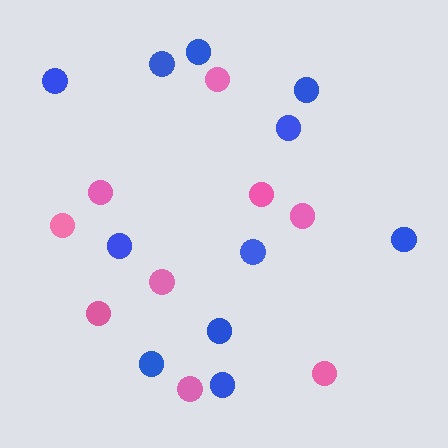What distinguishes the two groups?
There are 2 groups: one group of blue circles (11) and one group of pink circles (9).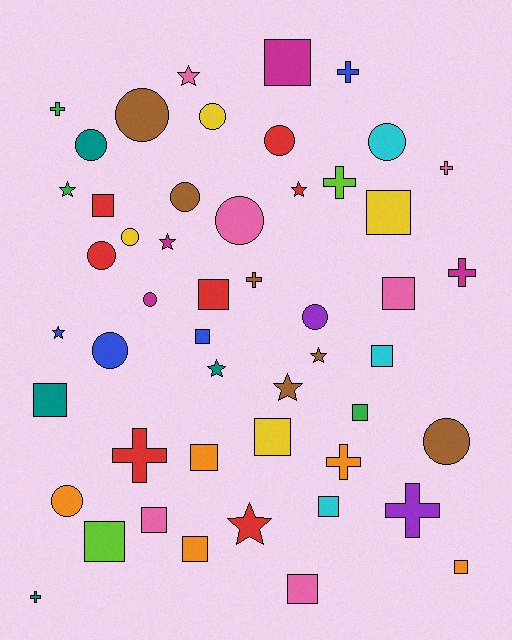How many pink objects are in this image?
There are 6 pink objects.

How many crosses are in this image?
There are 10 crosses.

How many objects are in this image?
There are 50 objects.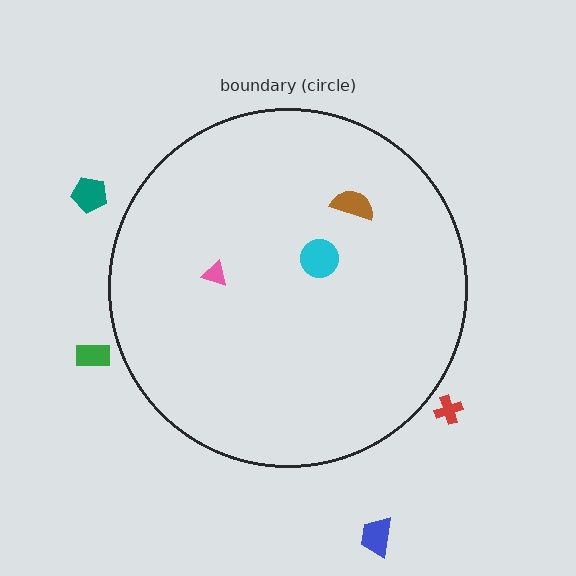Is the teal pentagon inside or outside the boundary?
Outside.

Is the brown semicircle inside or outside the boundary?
Inside.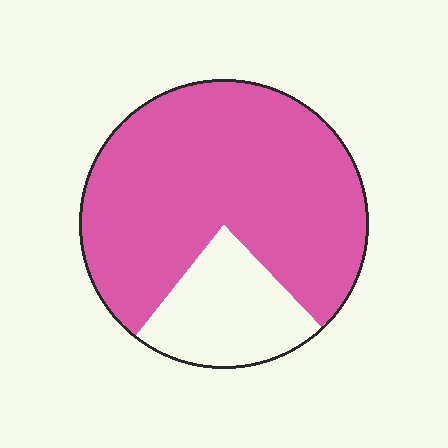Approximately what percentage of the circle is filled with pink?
Approximately 75%.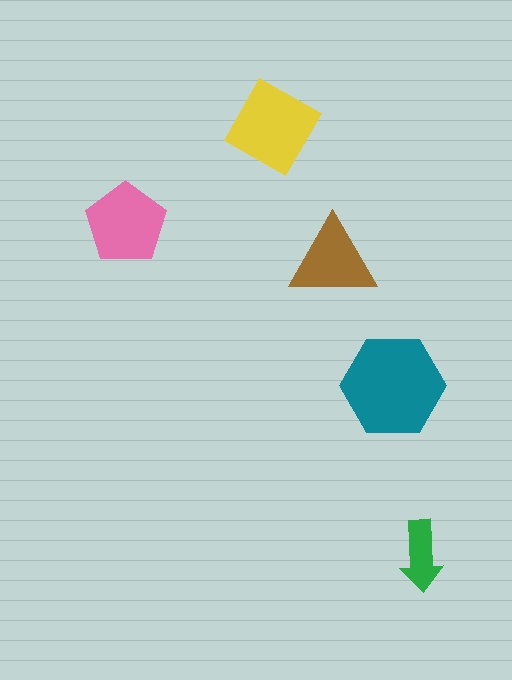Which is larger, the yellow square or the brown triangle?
The yellow square.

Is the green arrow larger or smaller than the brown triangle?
Smaller.